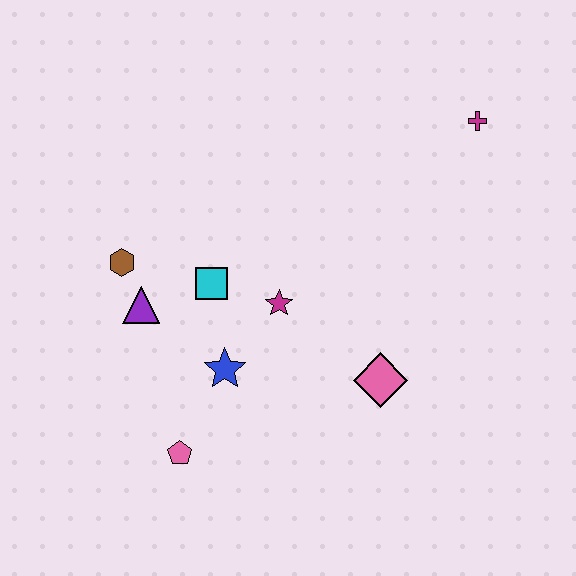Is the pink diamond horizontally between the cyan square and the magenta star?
No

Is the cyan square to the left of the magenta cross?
Yes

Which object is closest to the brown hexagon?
The purple triangle is closest to the brown hexagon.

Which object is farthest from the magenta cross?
The pink pentagon is farthest from the magenta cross.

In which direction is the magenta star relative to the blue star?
The magenta star is above the blue star.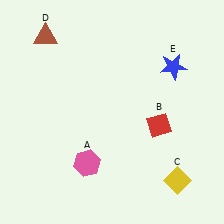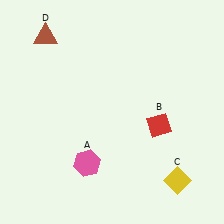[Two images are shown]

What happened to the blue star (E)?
The blue star (E) was removed in Image 2. It was in the top-right area of Image 1.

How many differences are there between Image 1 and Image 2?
There is 1 difference between the two images.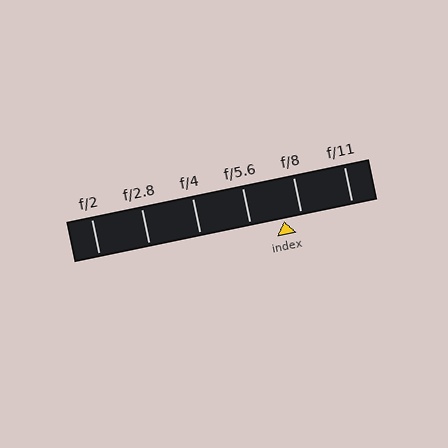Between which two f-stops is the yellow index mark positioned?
The index mark is between f/5.6 and f/8.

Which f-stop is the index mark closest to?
The index mark is closest to f/8.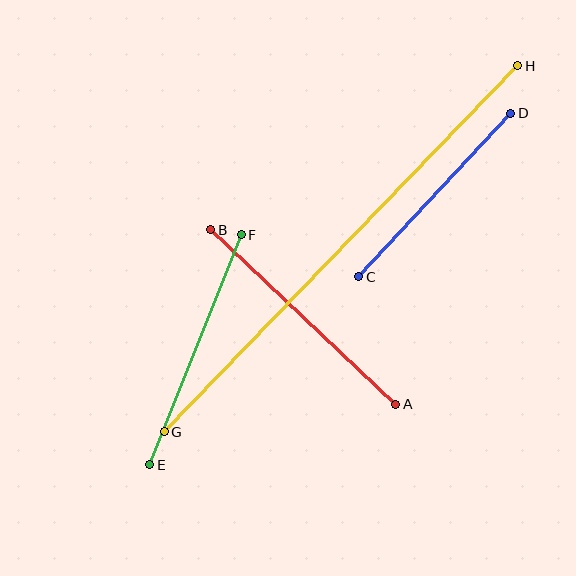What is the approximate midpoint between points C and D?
The midpoint is at approximately (435, 195) pixels.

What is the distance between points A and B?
The distance is approximately 254 pixels.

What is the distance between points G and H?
The distance is approximately 509 pixels.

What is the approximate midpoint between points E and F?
The midpoint is at approximately (196, 350) pixels.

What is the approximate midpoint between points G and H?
The midpoint is at approximately (341, 249) pixels.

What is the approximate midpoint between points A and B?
The midpoint is at approximately (303, 317) pixels.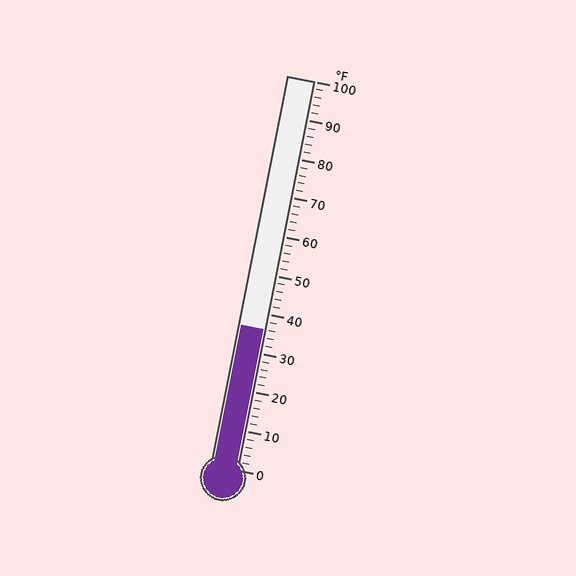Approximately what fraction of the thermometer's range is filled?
The thermometer is filled to approximately 35% of its range.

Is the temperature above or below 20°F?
The temperature is above 20°F.